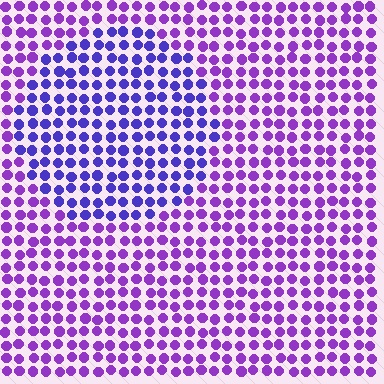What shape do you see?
I see a circle.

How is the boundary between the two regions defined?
The boundary is defined purely by a slight shift in hue (about 31 degrees). Spacing, size, and orientation are identical on both sides.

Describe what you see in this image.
The image is filled with small purple elements in a uniform arrangement. A circle-shaped region is visible where the elements are tinted to a slightly different hue, forming a subtle color boundary.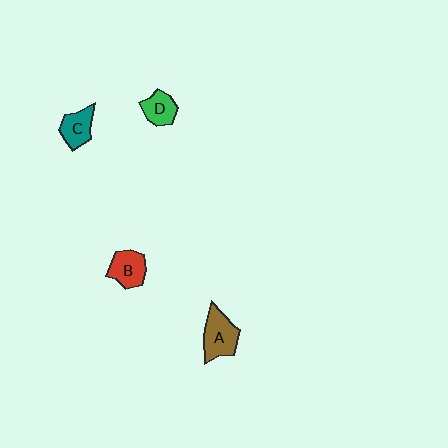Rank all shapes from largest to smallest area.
From largest to smallest: A (brown), B (red), C (teal), D (green).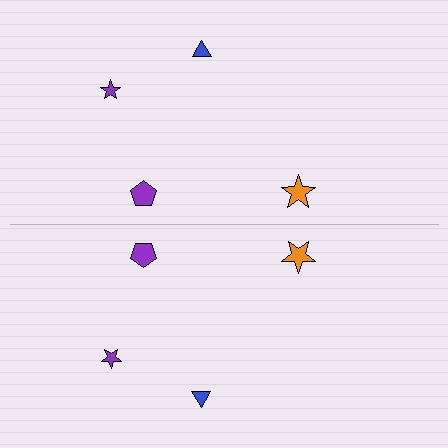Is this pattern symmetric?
Yes, this pattern has bilateral (reflection) symmetry.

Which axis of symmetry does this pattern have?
The pattern has a horizontal axis of symmetry running through the center of the image.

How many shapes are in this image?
There are 8 shapes in this image.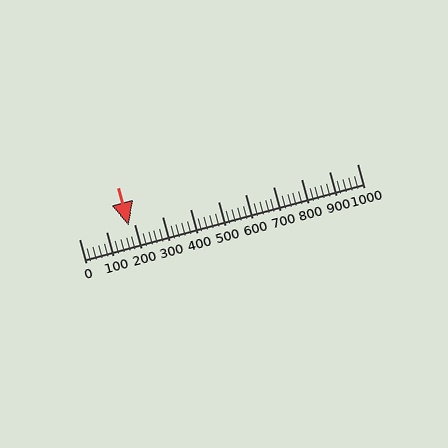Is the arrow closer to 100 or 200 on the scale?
The arrow is closer to 200.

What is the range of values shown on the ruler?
The ruler shows values from 0 to 1000.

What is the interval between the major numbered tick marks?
The major tick marks are spaced 100 units apart.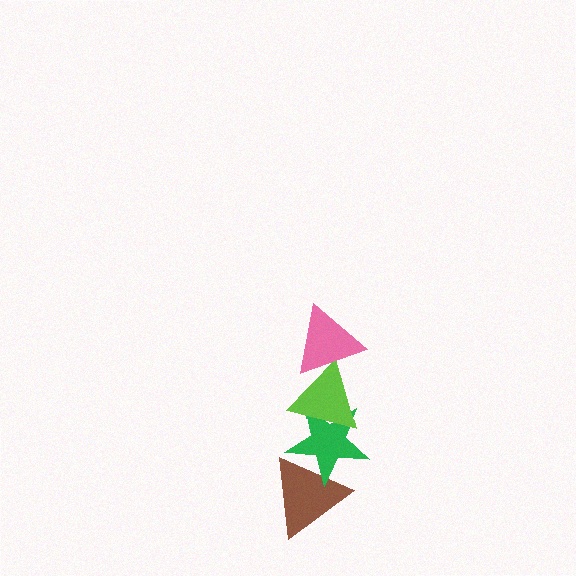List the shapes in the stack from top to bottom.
From top to bottom: the pink triangle, the lime triangle, the green star, the brown triangle.